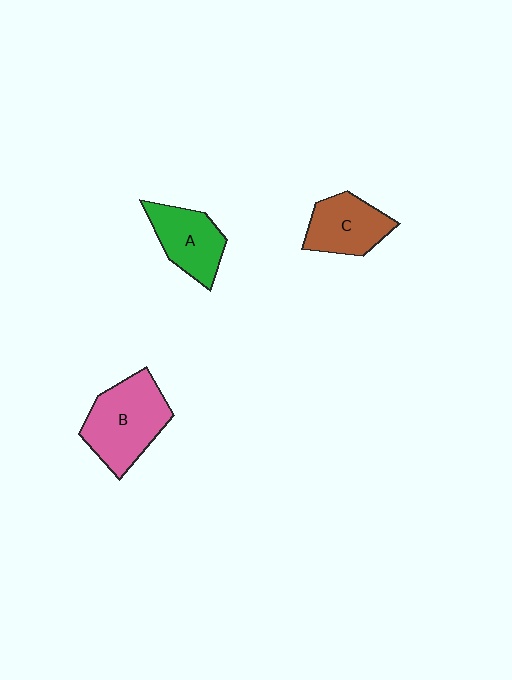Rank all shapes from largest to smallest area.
From largest to smallest: B (pink), A (green), C (brown).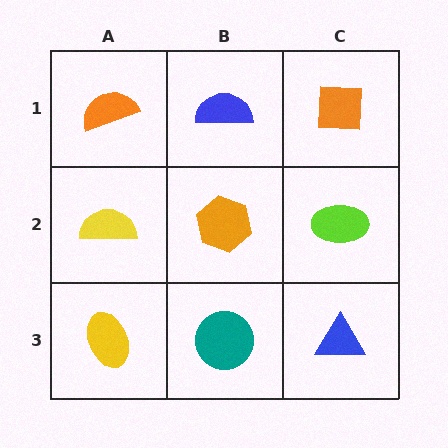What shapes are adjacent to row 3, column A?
A yellow semicircle (row 2, column A), a teal circle (row 3, column B).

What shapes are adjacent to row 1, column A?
A yellow semicircle (row 2, column A), a blue semicircle (row 1, column B).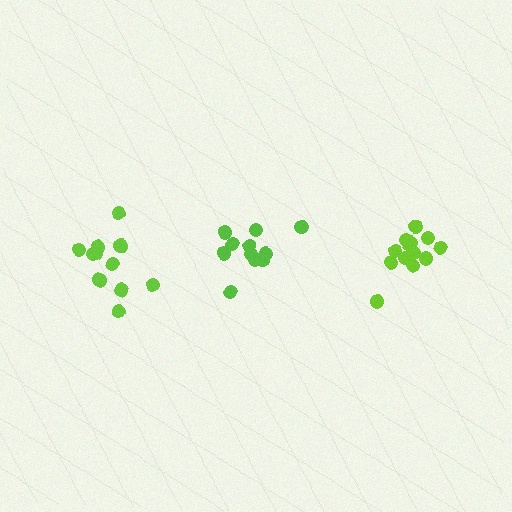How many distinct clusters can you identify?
There are 3 distinct clusters.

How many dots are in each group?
Group 1: 11 dots, Group 2: 13 dots, Group 3: 12 dots (36 total).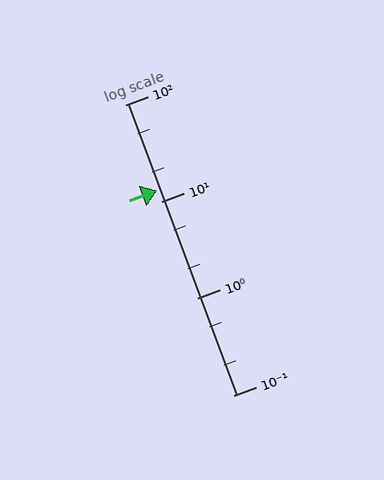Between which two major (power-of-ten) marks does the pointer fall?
The pointer is between 10 and 100.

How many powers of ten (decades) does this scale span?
The scale spans 3 decades, from 0.1 to 100.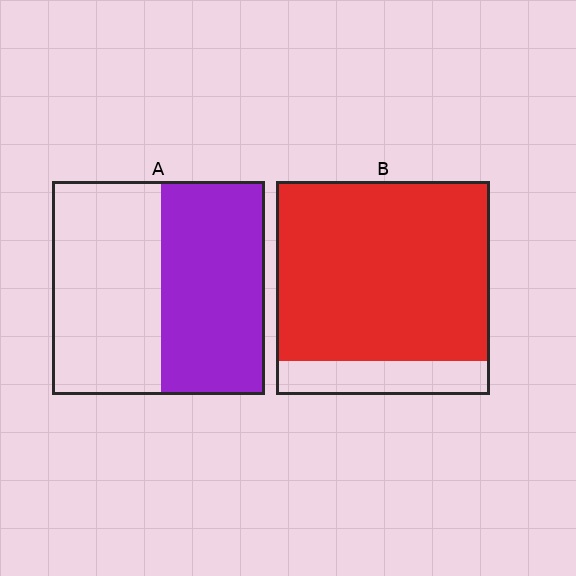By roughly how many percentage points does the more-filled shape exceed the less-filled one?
By roughly 35 percentage points (B over A).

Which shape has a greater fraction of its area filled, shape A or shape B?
Shape B.